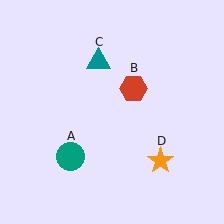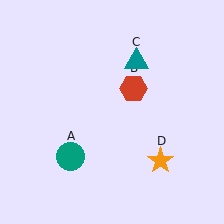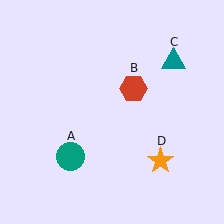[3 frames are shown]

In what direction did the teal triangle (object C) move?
The teal triangle (object C) moved right.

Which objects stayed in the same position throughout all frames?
Teal circle (object A) and red hexagon (object B) and orange star (object D) remained stationary.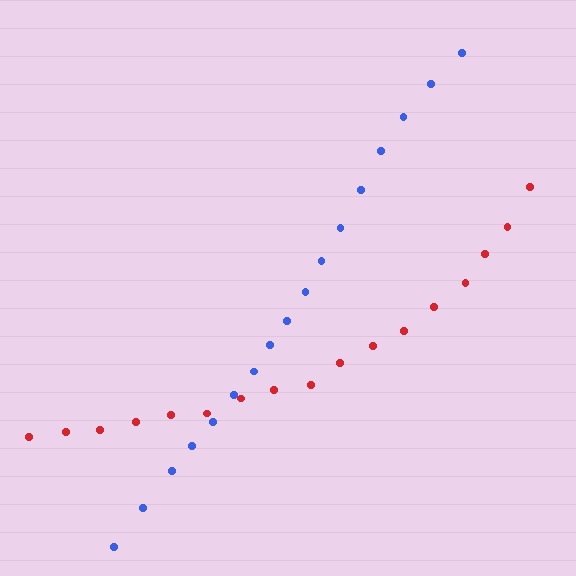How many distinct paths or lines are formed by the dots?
There are 2 distinct paths.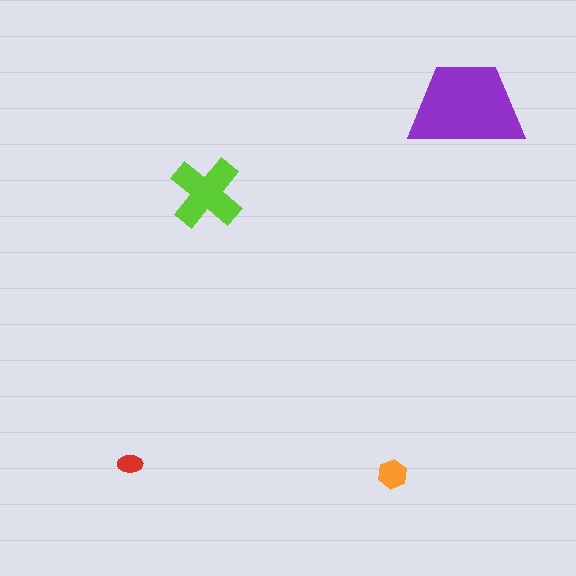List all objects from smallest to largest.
The red ellipse, the orange hexagon, the lime cross, the purple trapezoid.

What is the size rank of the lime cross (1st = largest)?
2nd.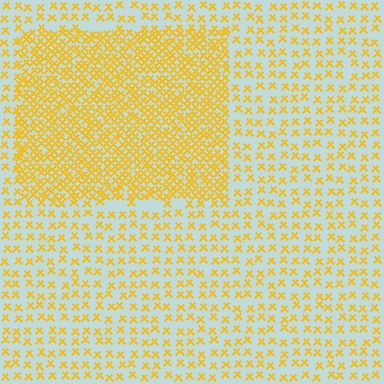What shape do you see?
I see a rectangle.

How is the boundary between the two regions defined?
The boundary is defined by a change in element density (approximately 2.5x ratio). All elements are the same color, size, and shape.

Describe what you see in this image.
The image contains small yellow elements arranged at two different densities. A rectangle-shaped region is visible where the elements are more densely packed than the surrounding area.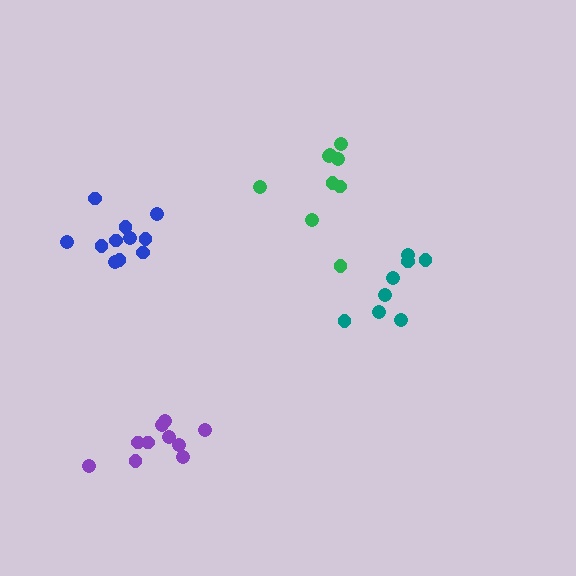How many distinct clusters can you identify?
There are 4 distinct clusters.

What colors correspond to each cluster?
The clusters are colored: teal, blue, green, purple.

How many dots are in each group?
Group 1: 8 dots, Group 2: 11 dots, Group 3: 9 dots, Group 4: 10 dots (38 total).